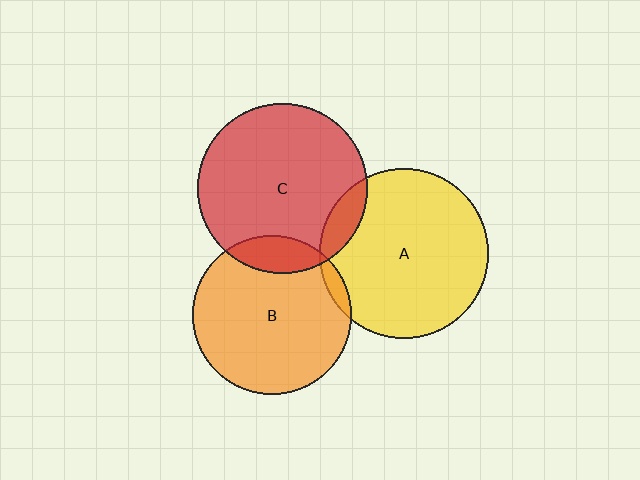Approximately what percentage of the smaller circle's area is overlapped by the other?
Approximately 5%.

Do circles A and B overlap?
Yes.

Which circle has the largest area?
Circle C (red).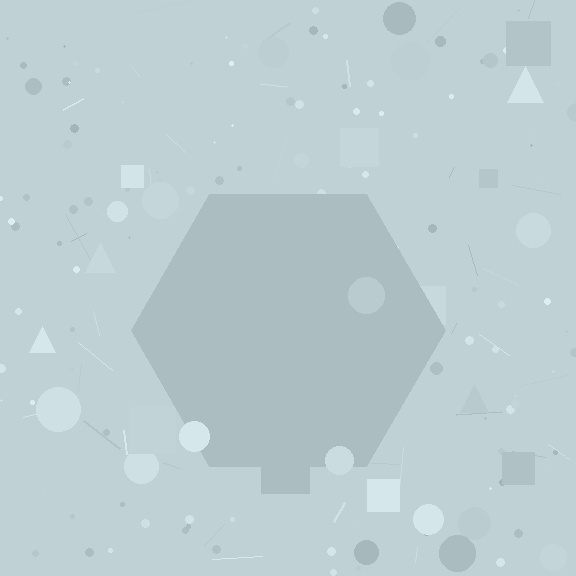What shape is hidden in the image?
A hexagon is hidden in the image.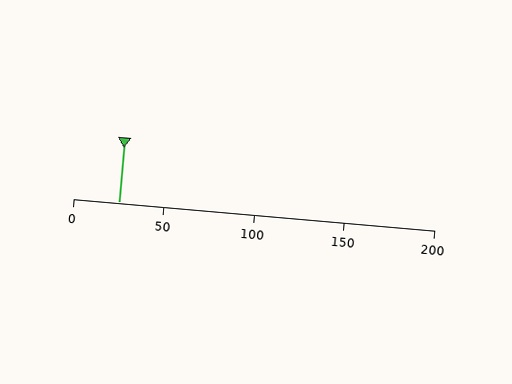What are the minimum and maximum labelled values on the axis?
The axis runs from 0 to 200.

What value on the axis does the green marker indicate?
The marker indicates approximately 25.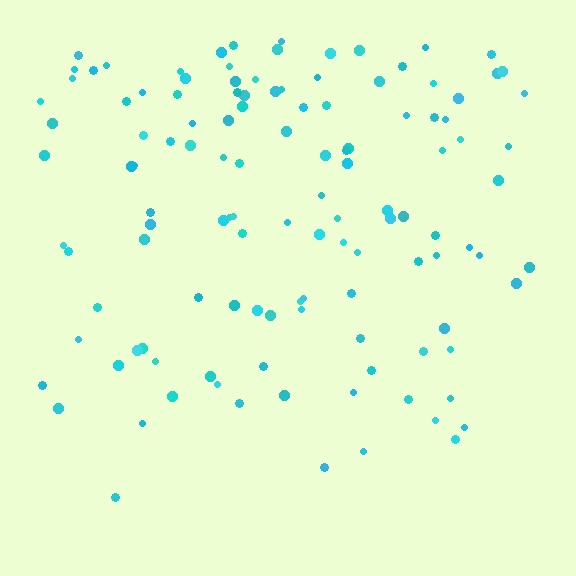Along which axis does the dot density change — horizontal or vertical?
Vertical.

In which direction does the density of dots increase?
From bottom to top, with the top side densest.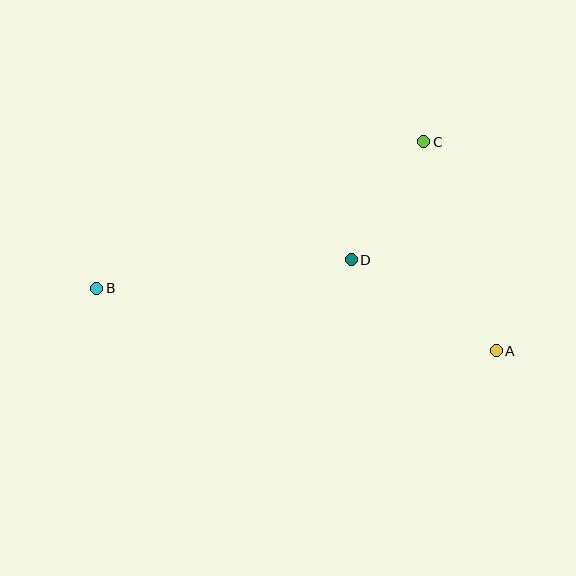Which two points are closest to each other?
Points C and D are closest to each other.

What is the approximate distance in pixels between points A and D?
The distance between A and D is approximately 171 pixels.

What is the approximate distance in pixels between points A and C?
The distance between A and C is approximately 221 pixels.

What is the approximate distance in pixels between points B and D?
The distance between B and D is approximately 256 pixels.